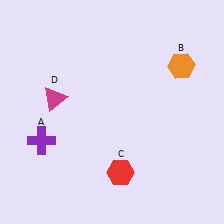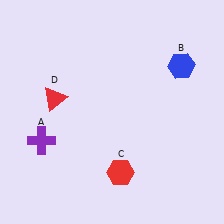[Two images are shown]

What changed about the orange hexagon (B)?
In Image 1, B is orange. In Image 2, it changed to blue.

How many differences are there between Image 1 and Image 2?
There are 2 differences between the two images.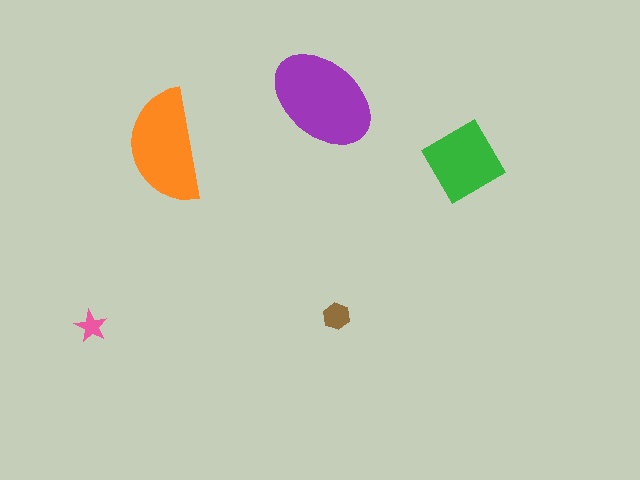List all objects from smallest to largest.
The pink star, the brown hexagon, the green diamond, the orange semicircle, the purple ellipse.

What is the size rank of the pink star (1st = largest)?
5th.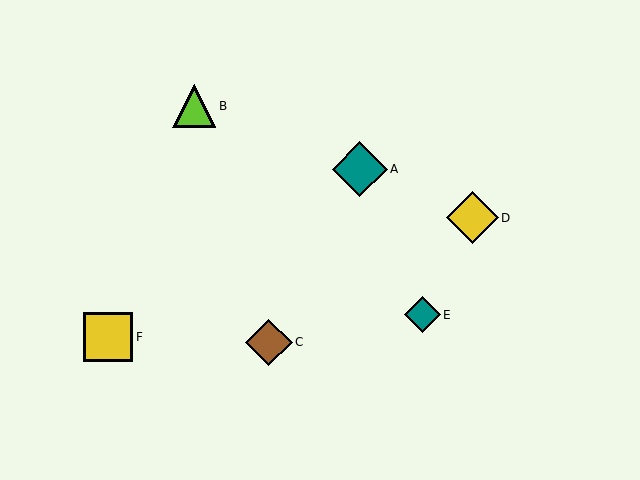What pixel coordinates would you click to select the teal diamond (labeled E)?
Click at (423, 315) to select the teal diamond E.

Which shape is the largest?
The teal diamond (labeled A) is the largest.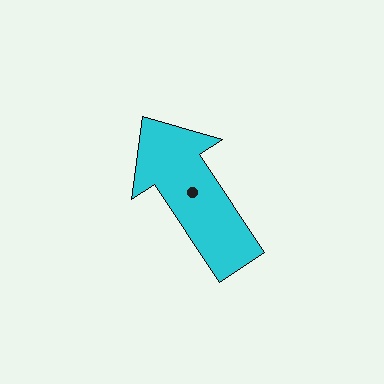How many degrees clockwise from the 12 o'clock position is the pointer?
Approximately 327 degrees.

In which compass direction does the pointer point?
Northwest.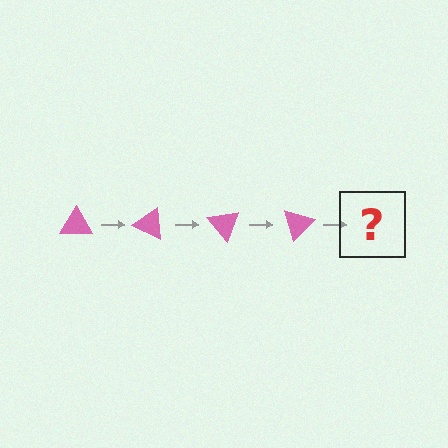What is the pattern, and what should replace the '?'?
The pattern is that the triangle rotates 25 degrees each step. The '?' should be a pink triangle rotated 100 degrees.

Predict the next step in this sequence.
The next step is a pink triangle rotated 100 degrees.